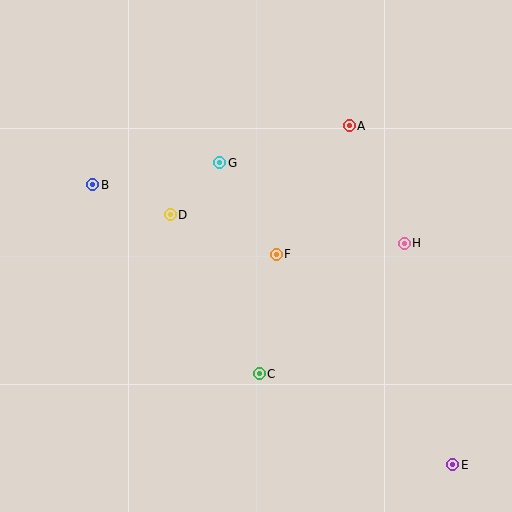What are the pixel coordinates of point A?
Point A is at (349, 126).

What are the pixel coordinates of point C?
Point C is at (259, 374).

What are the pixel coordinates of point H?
Point H is at (404, 243).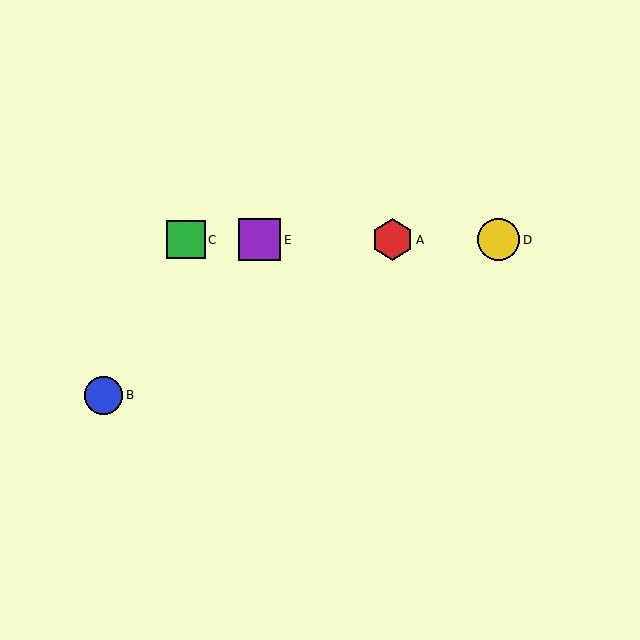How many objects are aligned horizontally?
4 objects (A, C, D, E) are aligned horizontally.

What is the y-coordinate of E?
Object E is at y≈240.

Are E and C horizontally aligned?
Yes, both are at y≈240.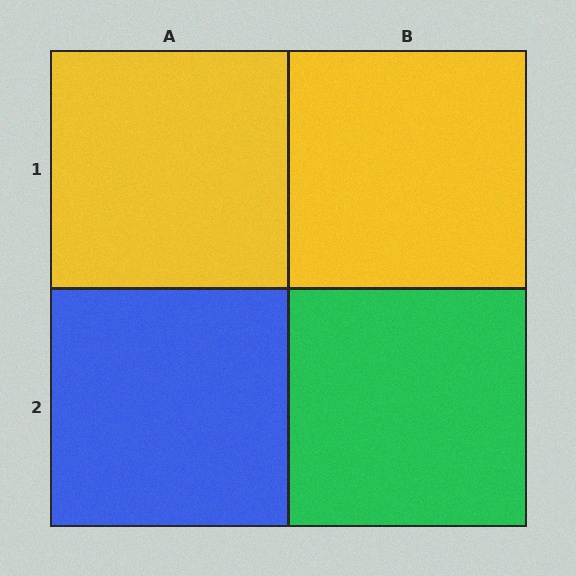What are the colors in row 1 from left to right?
Yellow, yellow.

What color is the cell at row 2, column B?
Green.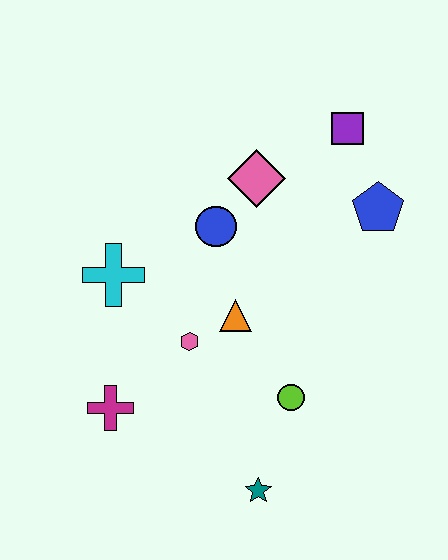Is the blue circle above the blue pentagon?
No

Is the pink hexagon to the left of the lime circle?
Yes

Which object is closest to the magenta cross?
The pink hexagon is closest to the magenta cross.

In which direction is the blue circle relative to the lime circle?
The blue circle is above the lime circle.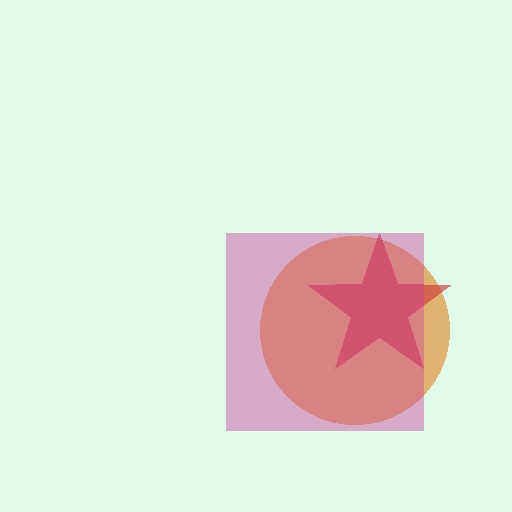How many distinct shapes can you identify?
There are 3 distinct shapes: an orange circle, a red star, a magenta square.